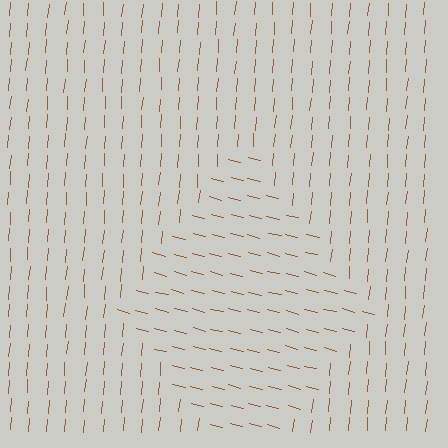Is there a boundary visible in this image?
Yes, there is a texture boundary formed by a change in line orientation.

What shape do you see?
I see a diamond.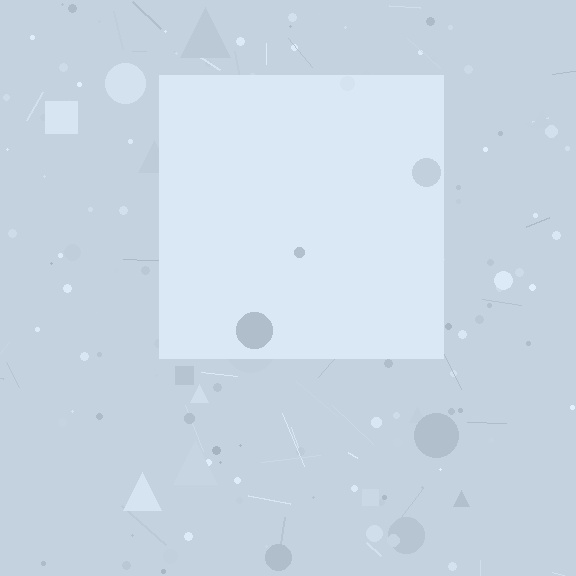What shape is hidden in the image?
A square is hidden in the image.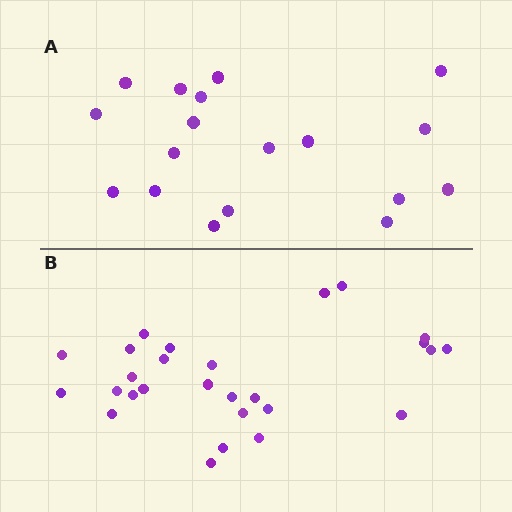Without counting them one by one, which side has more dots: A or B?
Region B (the bottom region) has more dots.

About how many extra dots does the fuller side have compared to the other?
Region B has roughly 8 or so more dots than region A.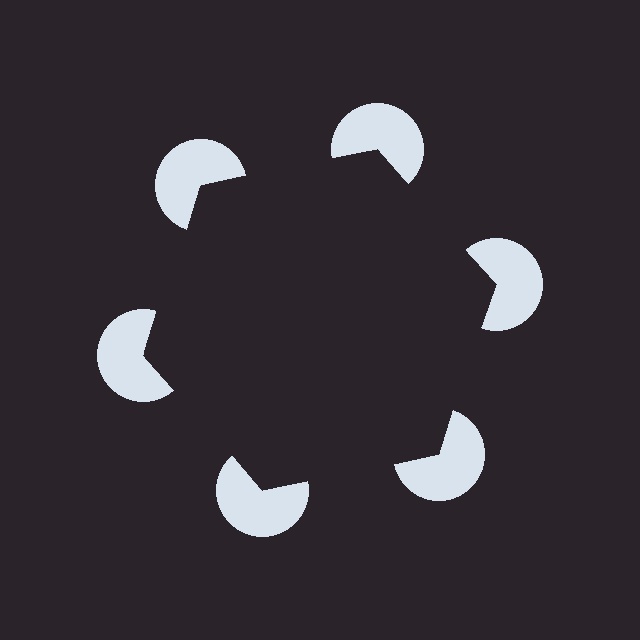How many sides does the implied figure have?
6 sides.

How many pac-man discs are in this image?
There are 6 — one at each vertex of the illusory hexagon.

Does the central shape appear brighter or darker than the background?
It typically appears slightly darker than the background, even though no actual brightness change is drawn.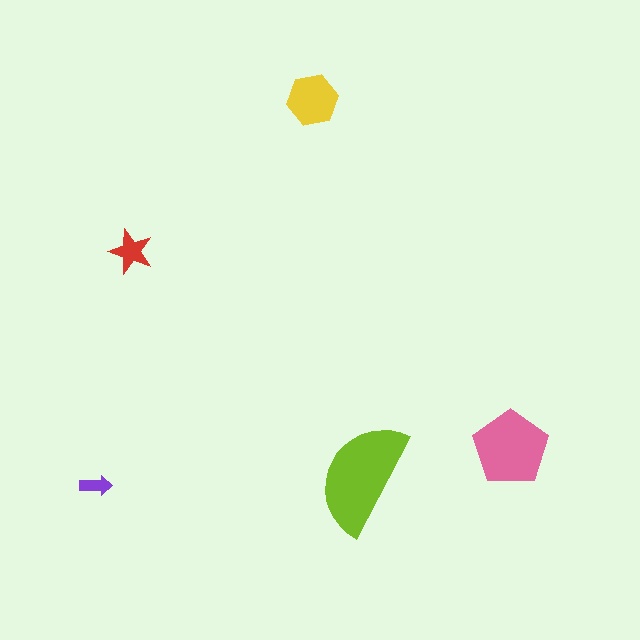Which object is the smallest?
The purple arrow.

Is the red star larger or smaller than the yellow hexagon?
Smaller.